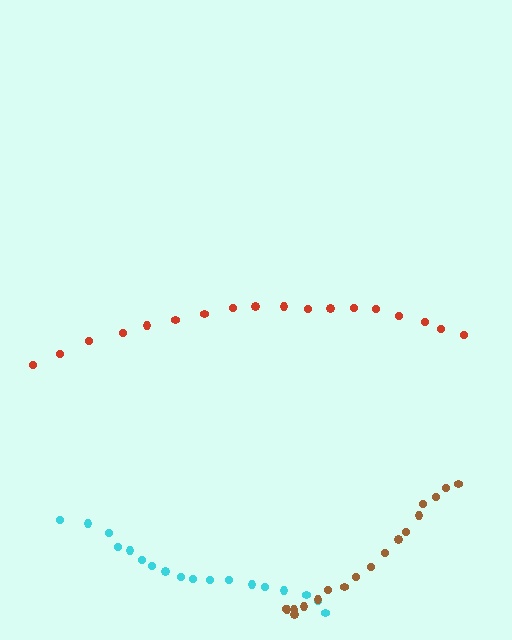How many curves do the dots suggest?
There are 3 distinct paths.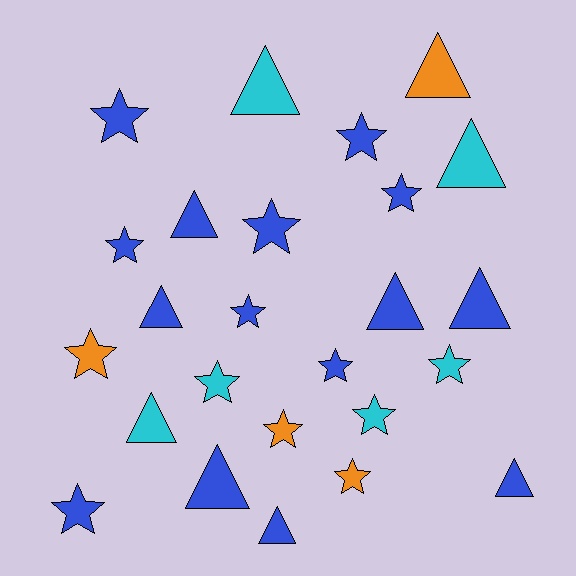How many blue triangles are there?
There are 7 blue triangles.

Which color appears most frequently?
Blue, with 15 objects.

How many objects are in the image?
There are 25 objects.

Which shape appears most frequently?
Star, with 14 objects.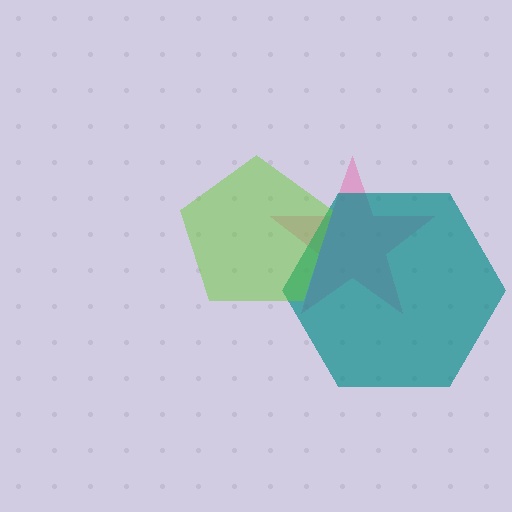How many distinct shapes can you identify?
There are 3 distinct shapes: a pink star, a teal hexagon, a lime pentagon.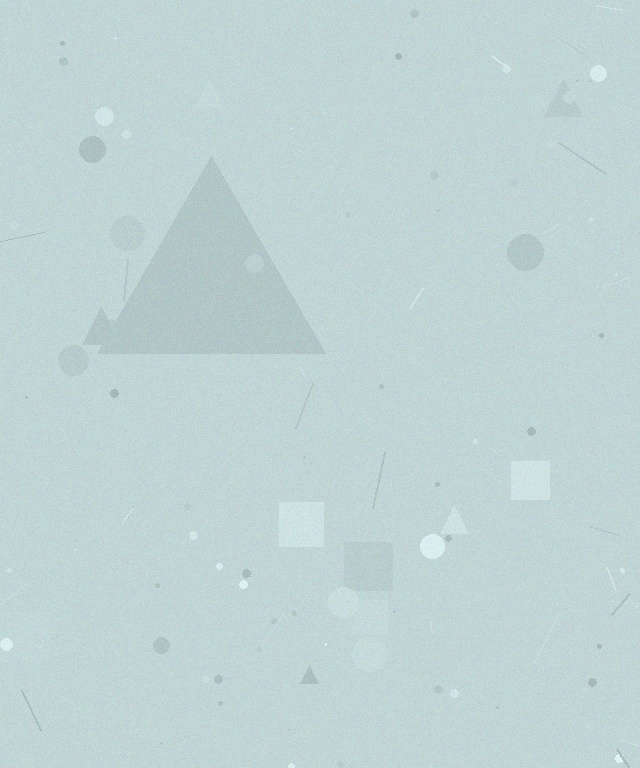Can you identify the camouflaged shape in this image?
The camouflaged shape is a triangle.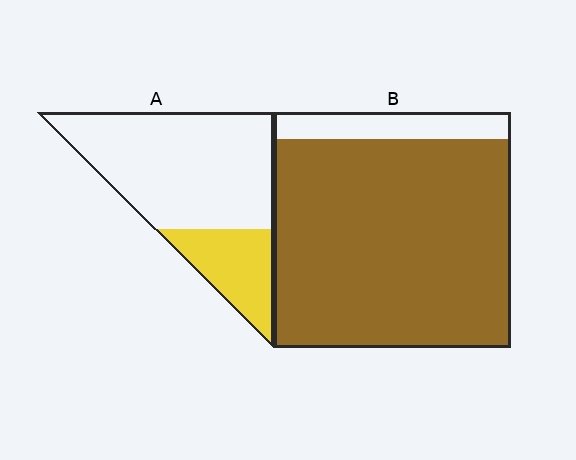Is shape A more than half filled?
No.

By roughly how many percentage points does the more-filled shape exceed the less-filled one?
By roughly 65 percentage points (B over A).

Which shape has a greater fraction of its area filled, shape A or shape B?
Shape B.